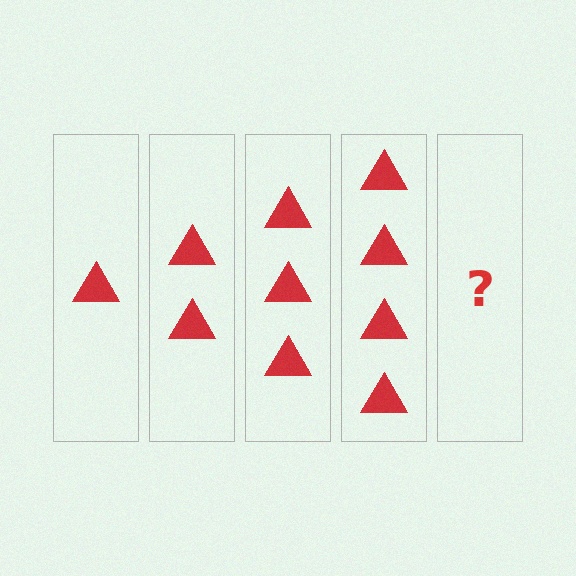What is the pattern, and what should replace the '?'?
The pattern is that each step adds one more triangle. The '?' should be 5 triangles.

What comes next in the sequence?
The next element should be 5 triangles.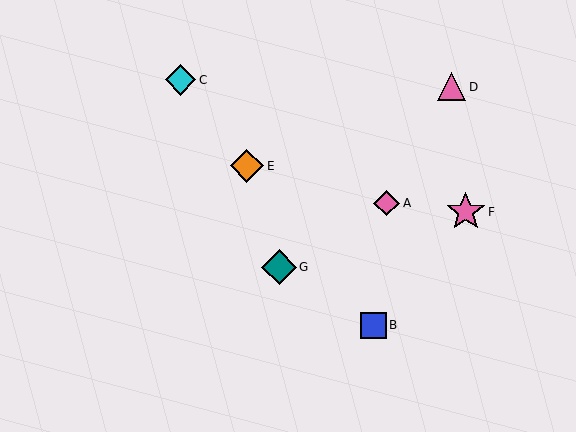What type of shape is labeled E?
Shape E is an orange diamond.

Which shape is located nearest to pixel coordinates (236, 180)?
The orange diamond (labeled E) at (247, 166) is nearest to that location.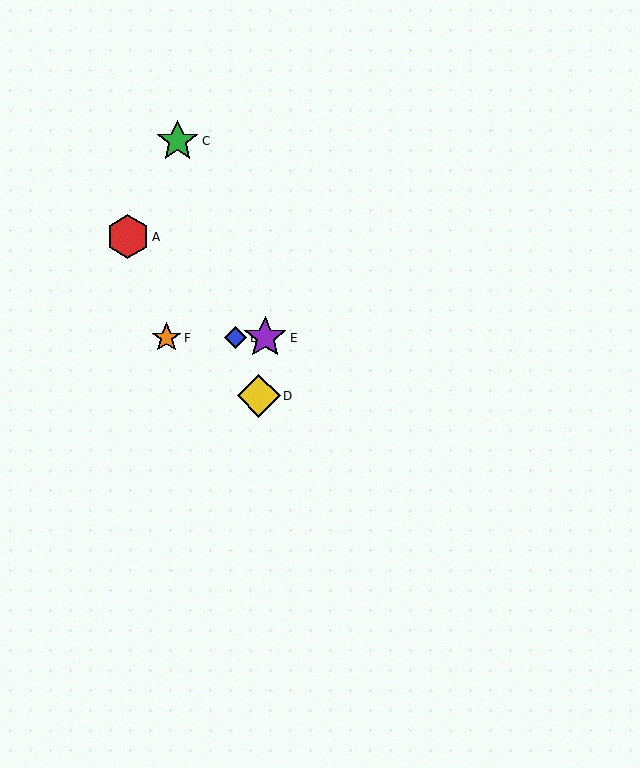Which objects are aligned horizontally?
Objects B, E, F are aligned horizontally.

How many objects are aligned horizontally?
3 objects (B, E, F) are aligned horizontally.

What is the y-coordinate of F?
Object F is at y≈338.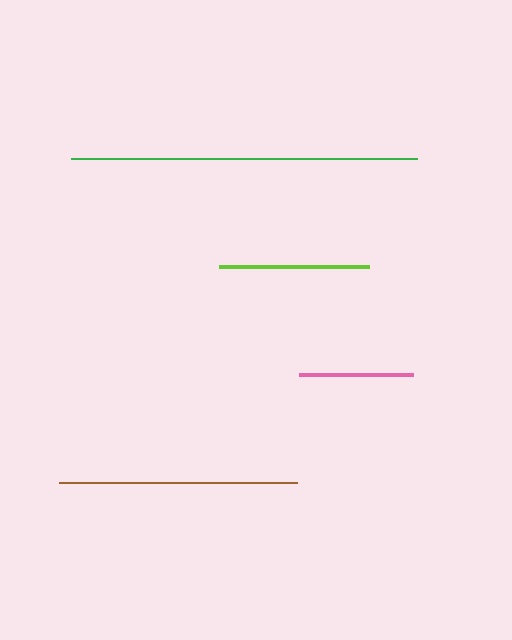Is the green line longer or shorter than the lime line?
The green line is longer than the lime line.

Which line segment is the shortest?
The pink line is the shortest at approximately 114 pixels.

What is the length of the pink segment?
The pink segment is approximately 114 pixels long.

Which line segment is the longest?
The green line is the longest at approximately 346 pixels.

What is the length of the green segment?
The green segment is approximately 346 pixels long.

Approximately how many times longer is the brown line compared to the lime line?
The brown line is approximately 1.6 times the length of the lime line.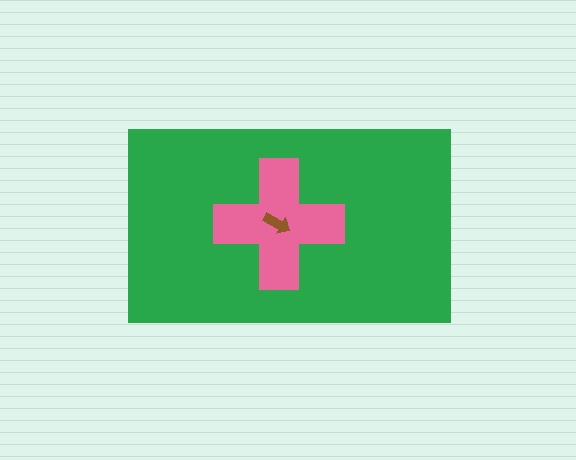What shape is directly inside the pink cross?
The brown arrow.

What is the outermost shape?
The green rectangle.